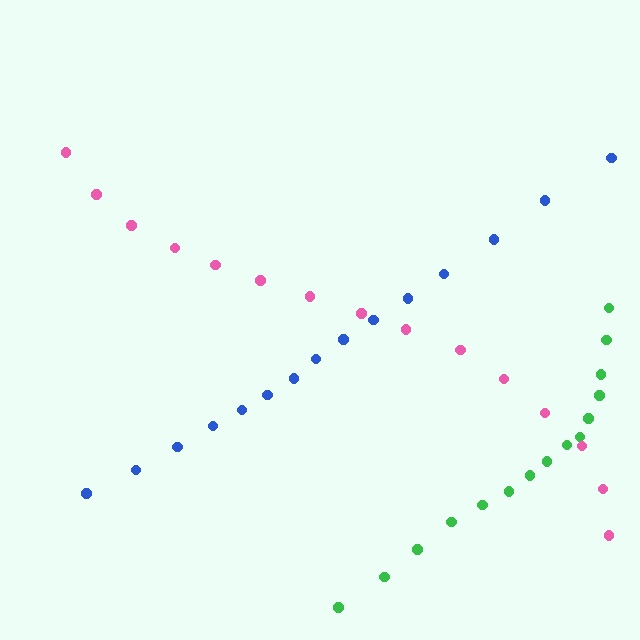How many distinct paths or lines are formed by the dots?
There are 3 distinct paths.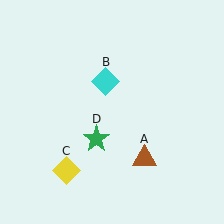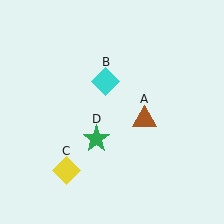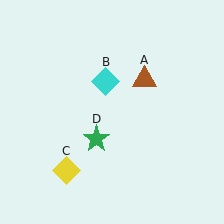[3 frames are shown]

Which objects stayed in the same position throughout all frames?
Cyan diamond (object B) and yellow diamond (object C) and green star (object D) remained stationary.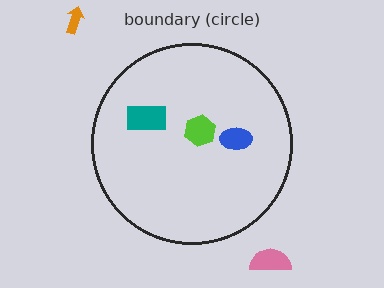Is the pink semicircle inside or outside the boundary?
Outside.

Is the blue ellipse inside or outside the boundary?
Inside.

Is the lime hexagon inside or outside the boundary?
Inside.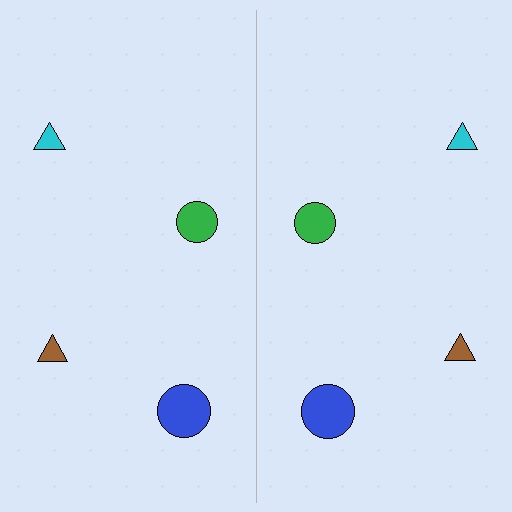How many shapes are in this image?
There are 8 shapes in this image.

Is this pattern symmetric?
Yes, this pattern has bilateral (reflection) symmetry.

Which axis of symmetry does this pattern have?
The pattern has a vertical axis of symmetry running through the center of the image.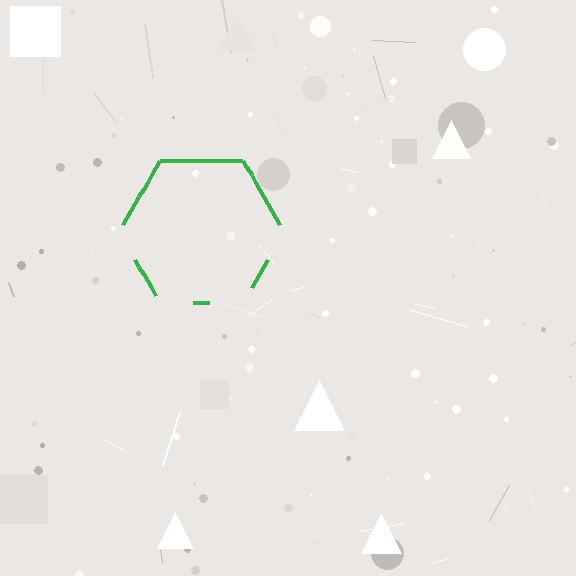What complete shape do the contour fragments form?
The contour fragments form a hexagon.